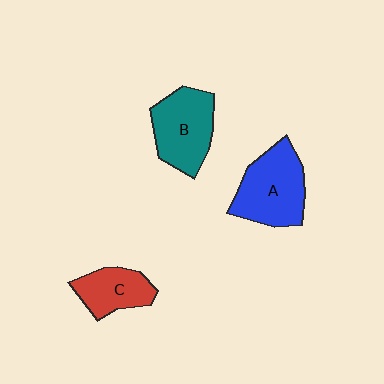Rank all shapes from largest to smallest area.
From largest to smallest: A (blue), B (teal), C (red).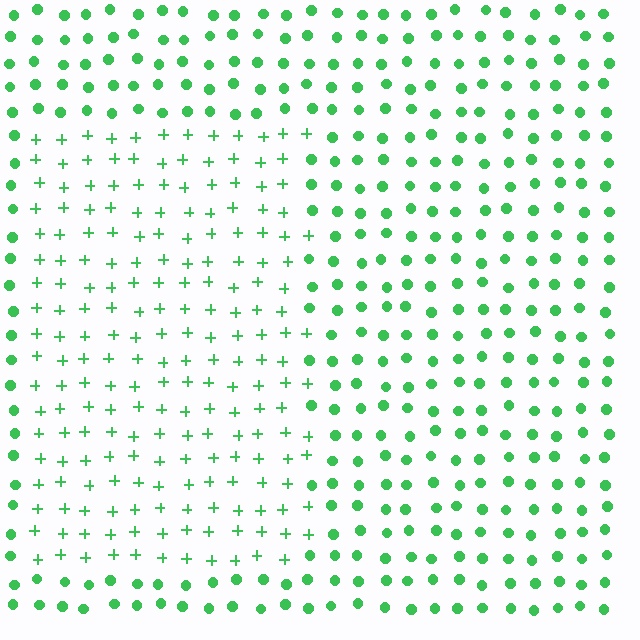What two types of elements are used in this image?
The image uses plus signs inside the rectangle region and circles outside it.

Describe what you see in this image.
The image is filled with small green elements arranged in a uniform grid. A rectangle-shaped region contains plus signs, while the surrounding area contains circles. The boundary is defined purely by the change in element shape.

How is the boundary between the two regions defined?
The boundary is defined by a change in element shape: plus signs inside vs. circles outside. All elements share the same color and spacing.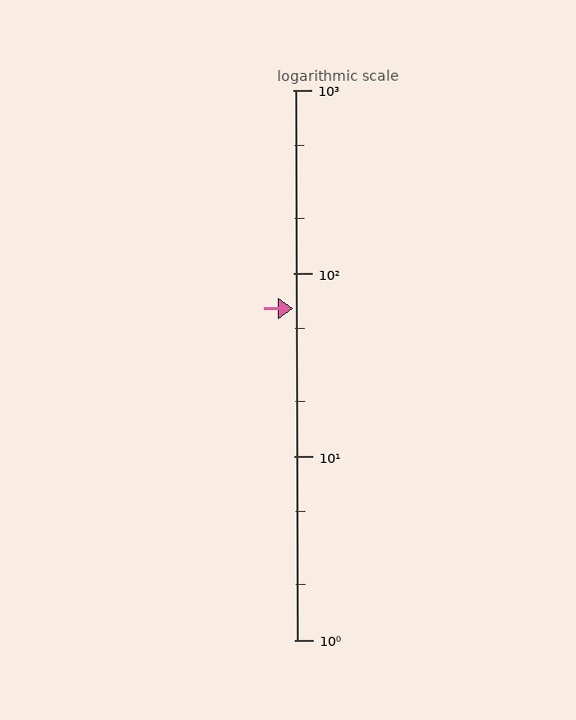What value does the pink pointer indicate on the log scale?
The pointer indicates approximately 64.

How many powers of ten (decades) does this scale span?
The scale spans 3 decades, from 1 to 1000.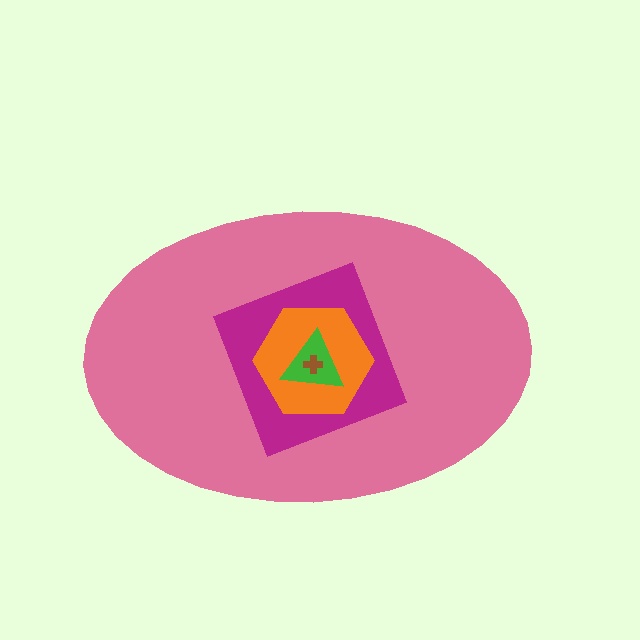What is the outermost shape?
The pink ellipse.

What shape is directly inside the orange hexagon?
The green triangle.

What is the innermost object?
The brown cross.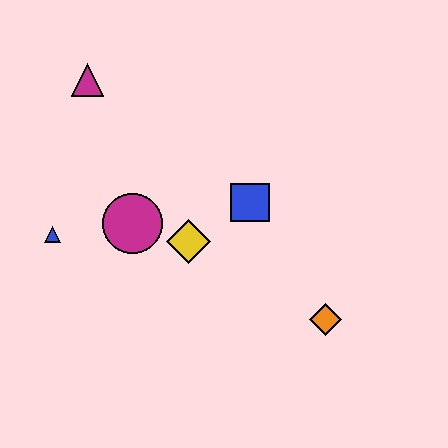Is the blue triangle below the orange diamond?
No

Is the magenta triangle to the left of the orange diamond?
Yes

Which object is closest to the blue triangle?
The magenta circle is closest to the blue triangle.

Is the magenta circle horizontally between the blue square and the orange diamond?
No